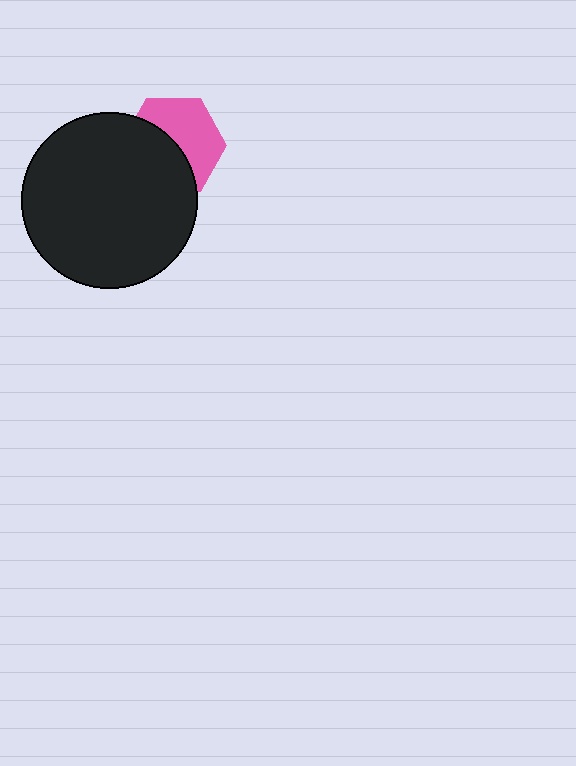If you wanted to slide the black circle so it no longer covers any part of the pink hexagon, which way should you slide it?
Slide it toward the lower-left — that is the most direct way to separate the two shapes.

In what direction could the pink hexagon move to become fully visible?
The pink hexagon could move toward the upper-right. That would shift it out from behind the black circle entirely.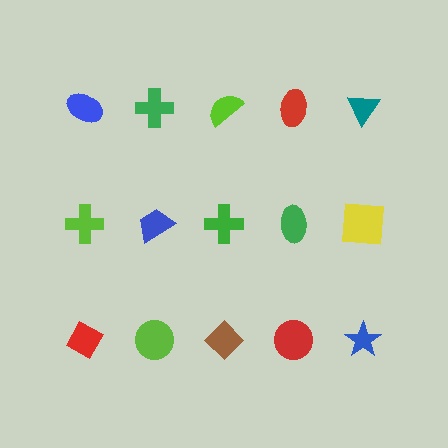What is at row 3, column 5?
A blue star.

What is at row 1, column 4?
A red ellipse.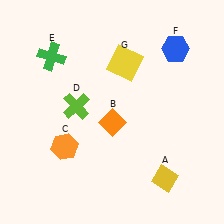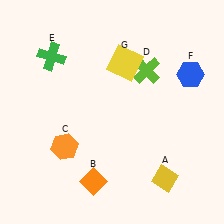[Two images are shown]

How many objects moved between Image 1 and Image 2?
3 objects moved between the two images.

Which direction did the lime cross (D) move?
The lime cross (D) moved right.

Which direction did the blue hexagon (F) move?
The blue hexagon (F) moved down.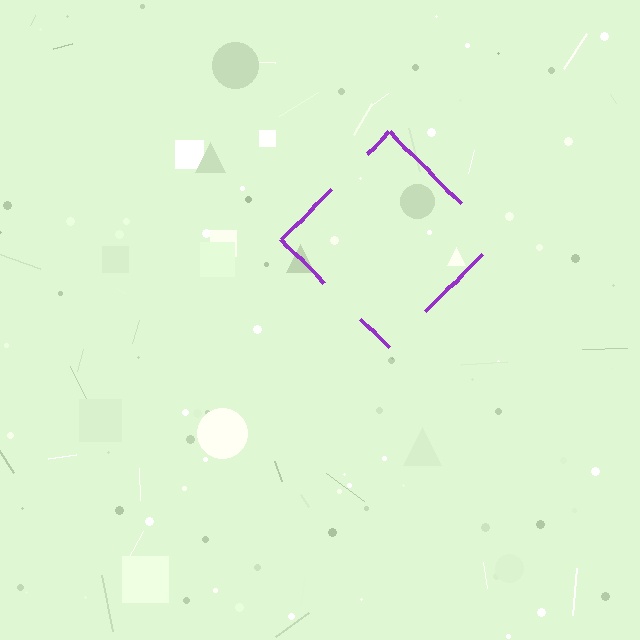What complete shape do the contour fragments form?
The contour fragments form a diamond.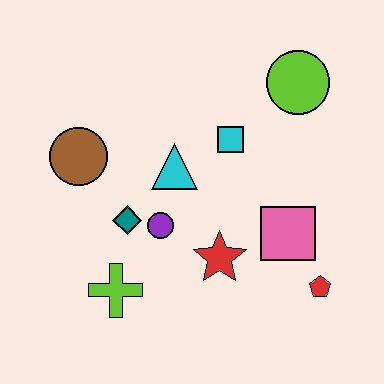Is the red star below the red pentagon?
No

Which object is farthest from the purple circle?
The lime circle is farthest from the purple circle.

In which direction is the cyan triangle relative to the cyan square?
The cyan triangle is to the left of the cyan square.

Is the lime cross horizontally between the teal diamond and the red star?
No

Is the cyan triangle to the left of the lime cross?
No